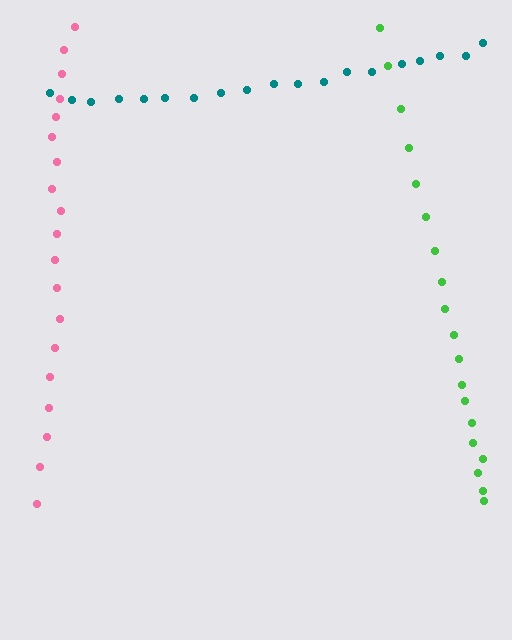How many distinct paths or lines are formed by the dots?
There are 3 distinct paths.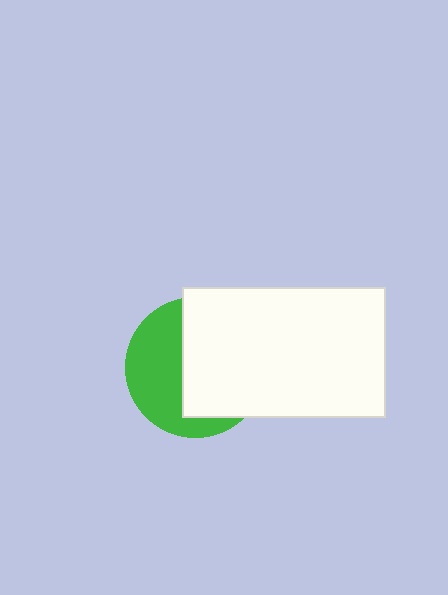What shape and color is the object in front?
The object in front is a white rectangle.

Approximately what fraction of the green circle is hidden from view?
Roughly 56% of the green circle is hidden behind the white rectangle.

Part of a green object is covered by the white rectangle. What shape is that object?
It is a circle.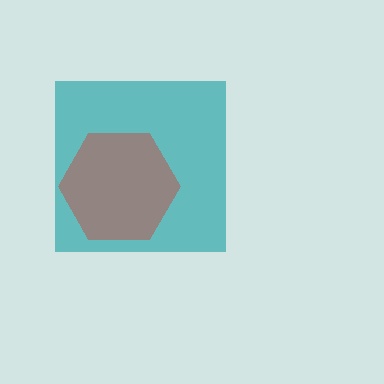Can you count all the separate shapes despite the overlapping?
Yes, there are 2 separate shapes.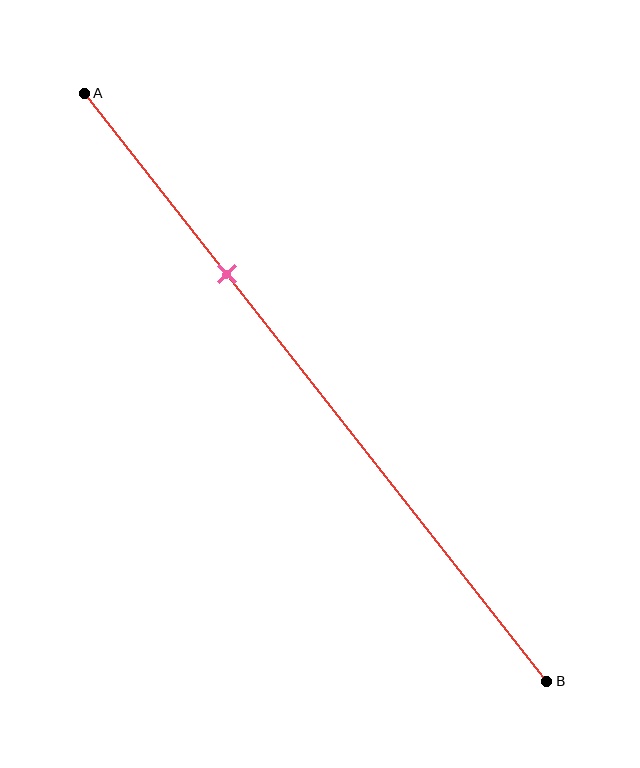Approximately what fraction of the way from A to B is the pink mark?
The pink mark is approximately 30% of the way from A to B.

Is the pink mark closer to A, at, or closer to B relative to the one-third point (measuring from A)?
The pink mark is approximately at the one-third point of segment AB.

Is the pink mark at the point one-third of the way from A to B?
Yes, the mark is approximately at the one-third point.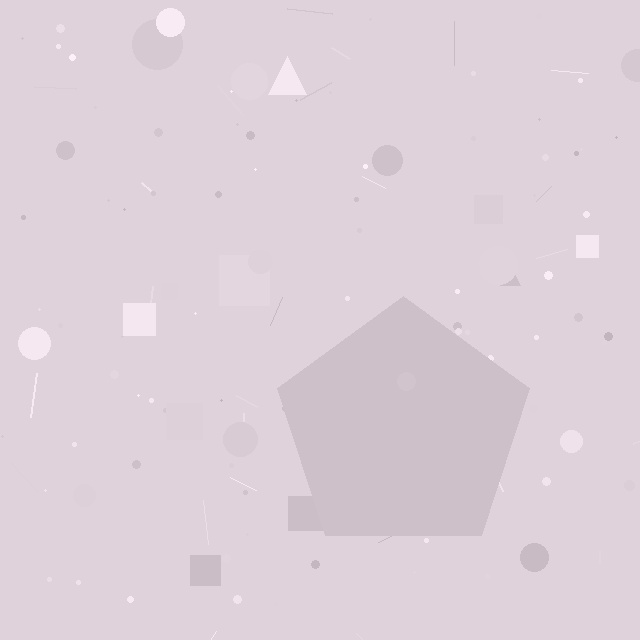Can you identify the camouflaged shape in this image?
The camouflaged shape is a pentagon.